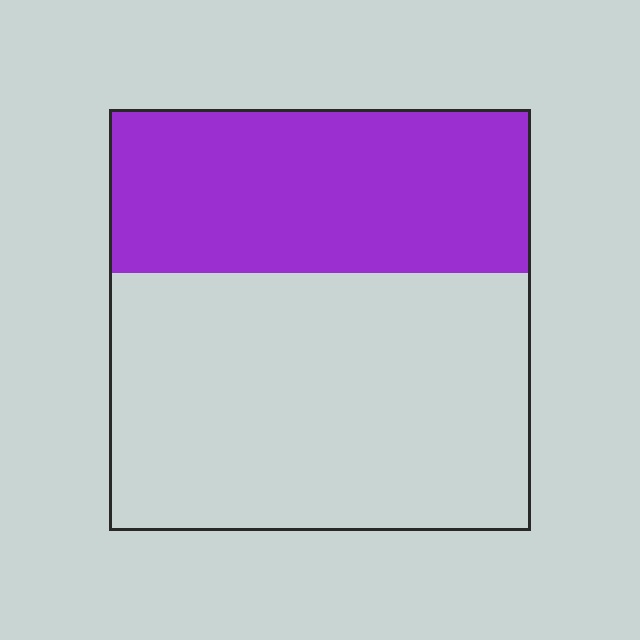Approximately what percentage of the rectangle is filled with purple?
Approximately 40%.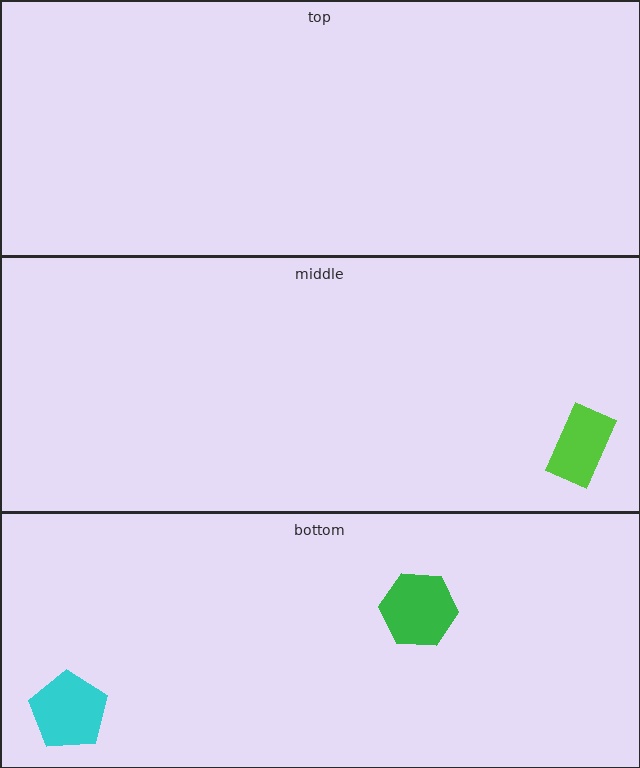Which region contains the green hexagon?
The bottom region.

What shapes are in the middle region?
The lime rectangle.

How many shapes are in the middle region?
1.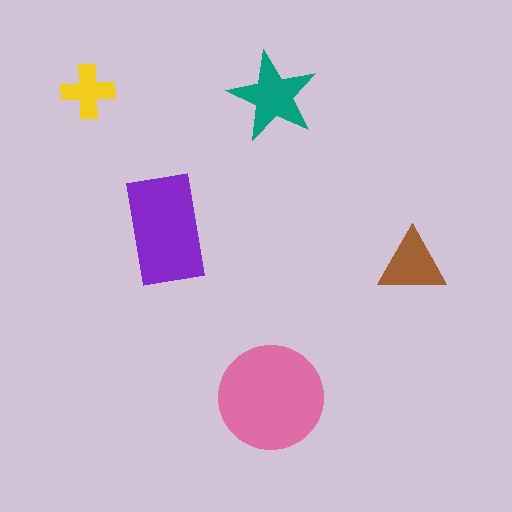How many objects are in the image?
There are 5 objects in the image.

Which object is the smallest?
The yellow cross.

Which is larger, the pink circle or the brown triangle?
The pink circle.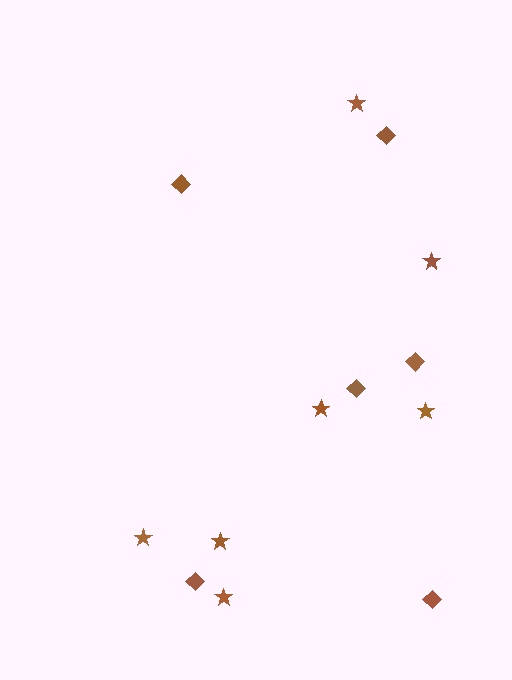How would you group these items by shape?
There are 2 groups: one group of diamonds (6) and one group of stars (7).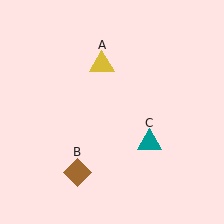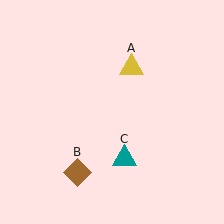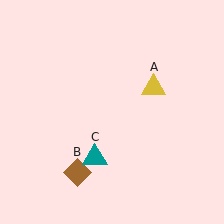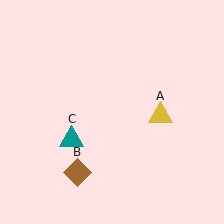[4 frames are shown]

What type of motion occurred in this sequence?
The yellow triangle (object A), teal triangle (object C) rotated clockwise around the center of the scene.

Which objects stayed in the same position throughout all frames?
Brown diamond (object B) remained stationary.